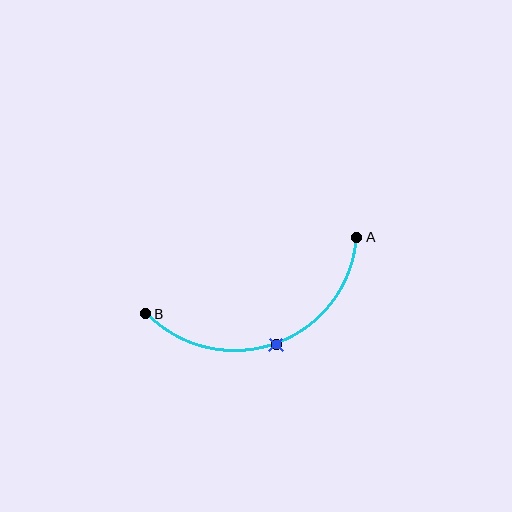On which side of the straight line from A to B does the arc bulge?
The arc bulges below the straight line connecting A and B.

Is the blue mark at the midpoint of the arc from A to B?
Yes. The blue mark lies on the arc at equal arc-length from both A and B — it is the arc midpoint.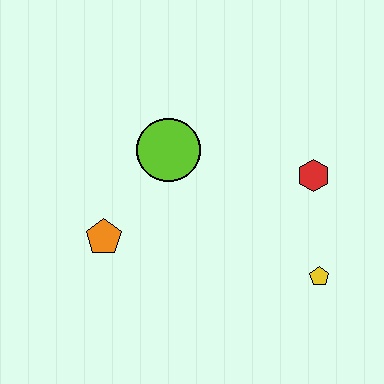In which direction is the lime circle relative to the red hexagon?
The lime circle is to the left of the red hexagon.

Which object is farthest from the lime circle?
The yellow pentagon is farthest from the lime circle.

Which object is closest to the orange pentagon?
The lime circle is closest to the orange pentagon.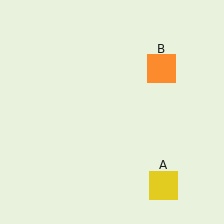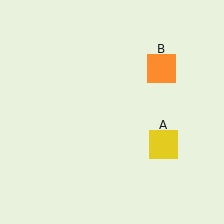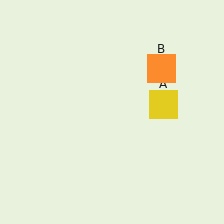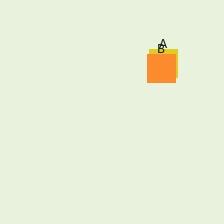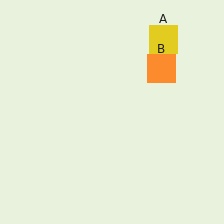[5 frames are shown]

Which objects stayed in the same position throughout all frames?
Orange square (object B) remained stationary.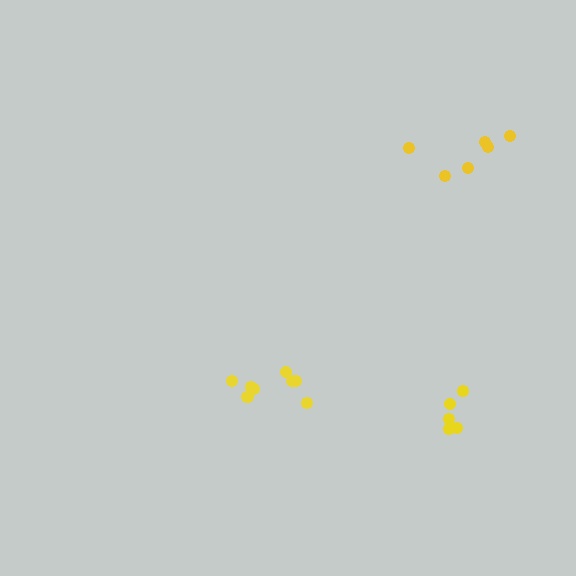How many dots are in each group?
Group 1: 6 dots, Group 2: 9 dots, Group 3: 5 dots (20 total).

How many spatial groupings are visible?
There are 3 spatial groupings.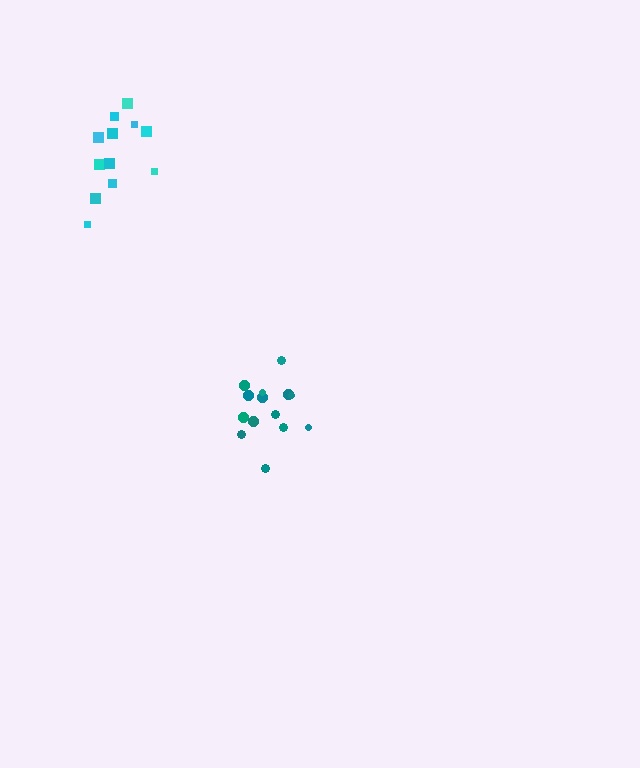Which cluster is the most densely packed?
Teal.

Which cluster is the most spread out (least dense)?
Cyan.